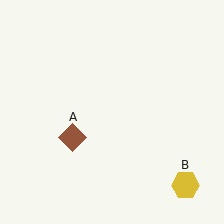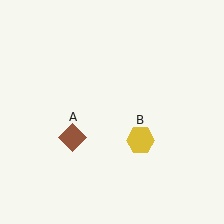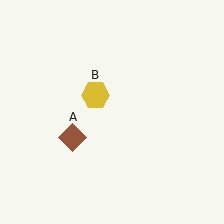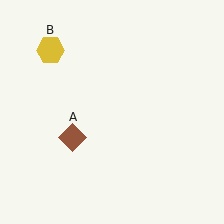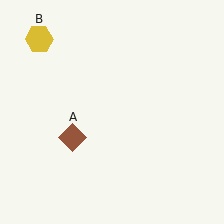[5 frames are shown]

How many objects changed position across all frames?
1 object changed position: yellow hexagon (object B).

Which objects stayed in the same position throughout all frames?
Brown diamond (object A) remained stationary.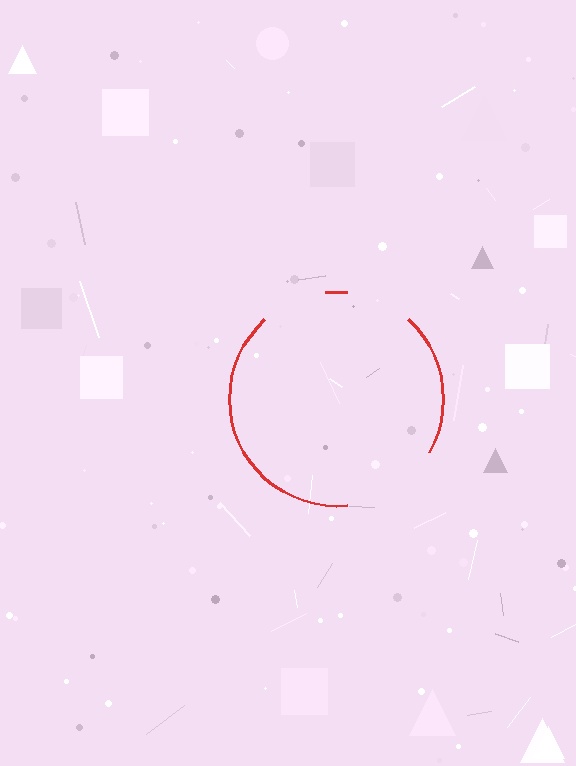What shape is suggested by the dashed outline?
The dashed outline suggests a circle.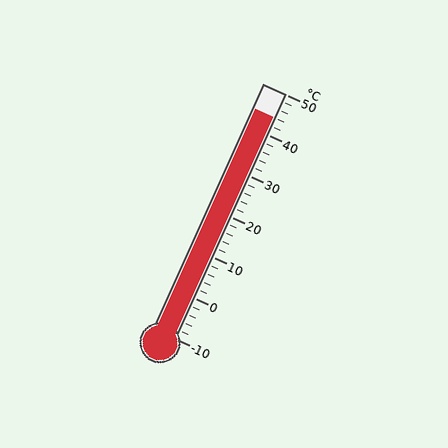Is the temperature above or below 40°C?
The temperature is above 40°C.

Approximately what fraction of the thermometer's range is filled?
The thermometer is filled to approximately 90% of its range.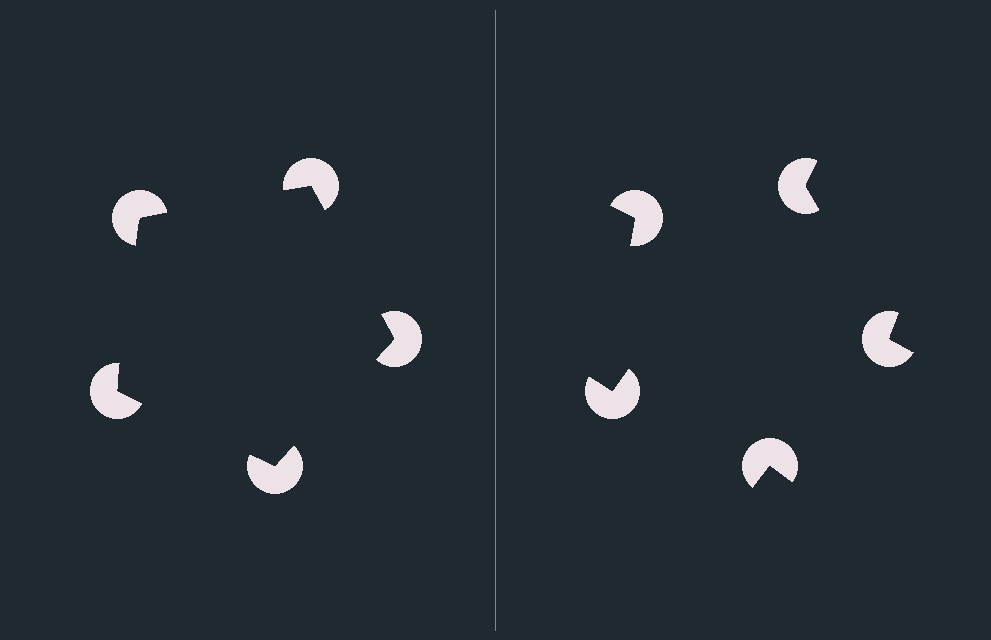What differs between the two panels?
The pac-man discs are positioned identically on both sides; only the wedge orientations differ. On the left they align to a pentagon; on the right they are misaligned.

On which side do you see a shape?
An illusory pentagon appears on the left side. On the right side the wedge cuts are rotated, so no coherent shape forms.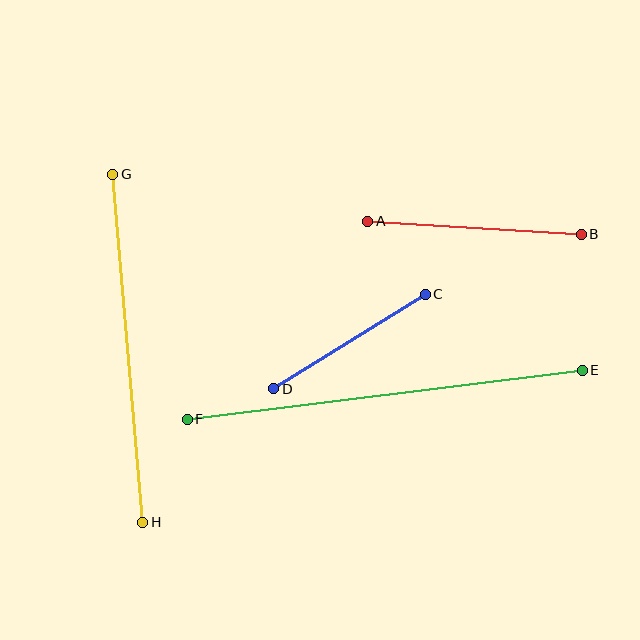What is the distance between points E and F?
The distance is approximately 398 pixels.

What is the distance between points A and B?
The distance is approximately 213 pixels.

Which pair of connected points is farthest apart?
Points E and F are farthest apart.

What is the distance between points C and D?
The distance is approximately 179 pixels.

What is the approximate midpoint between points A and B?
The midpoint is at approximately (474, 228) pixels.